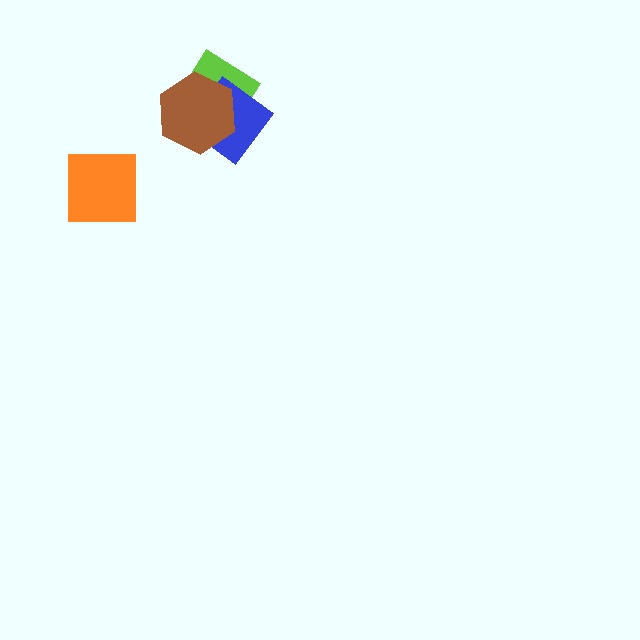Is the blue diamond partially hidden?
Yes, it is partially covered by another shape.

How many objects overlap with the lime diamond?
2 objects overlap with the lime diamond.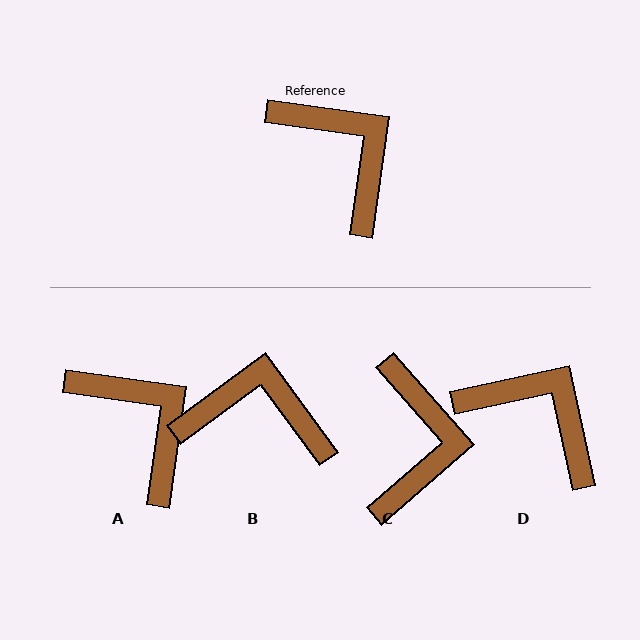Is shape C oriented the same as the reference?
No, it is off by about 41 degrees.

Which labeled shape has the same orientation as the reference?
A.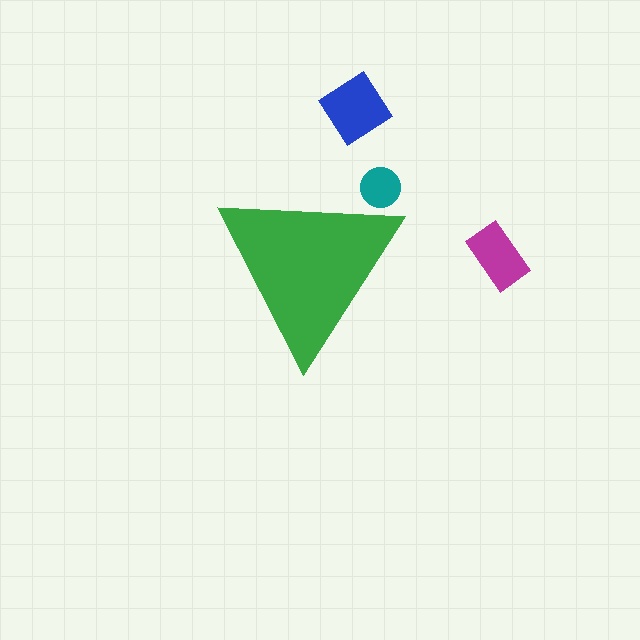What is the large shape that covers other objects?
A green triangle.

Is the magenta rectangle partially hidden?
No, the magenta rectangle is fully visible.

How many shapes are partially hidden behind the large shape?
1 shape is partially hidden.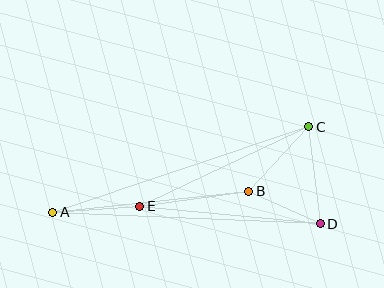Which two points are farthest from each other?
Points A and C are farthest from each other.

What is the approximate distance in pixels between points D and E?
The distance between D and E is approximately 182 pixels.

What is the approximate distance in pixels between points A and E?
The distance between A and E is approximately 87 pixels.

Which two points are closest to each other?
Points B and D are closest to each other.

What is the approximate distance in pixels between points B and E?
The distance between B and E is approximately 110 pixels.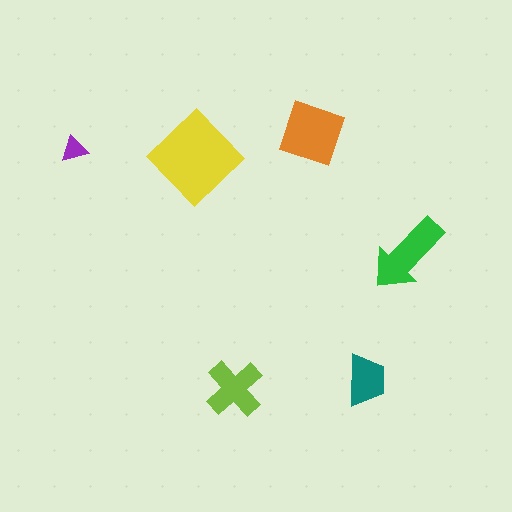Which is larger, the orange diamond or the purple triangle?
The orange diamond.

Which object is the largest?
The yellow diamond.